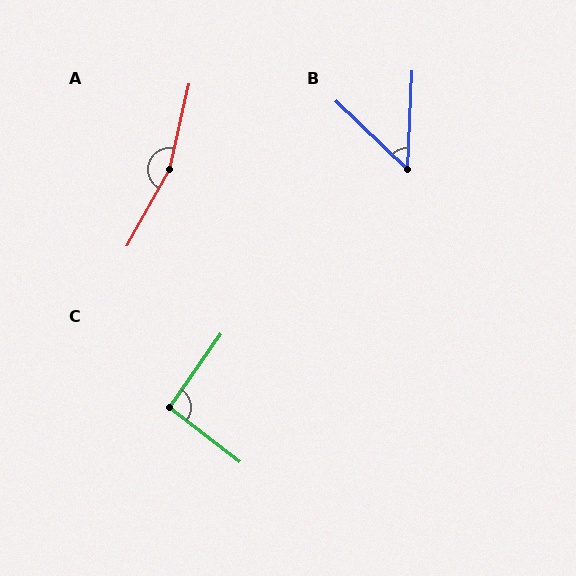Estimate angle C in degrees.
Approximately 92 degrees.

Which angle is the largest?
A, at approximately 164 degrees.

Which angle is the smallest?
B, at approximately 48 degrees.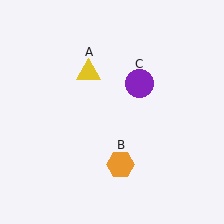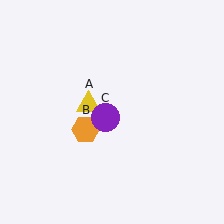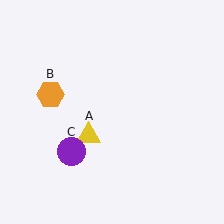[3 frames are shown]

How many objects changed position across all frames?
3 objects changed position: yellow triangle (object A), orange hexagon (object B), purple circle (object C).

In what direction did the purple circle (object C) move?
The purple circle (object C) moved down and to the left.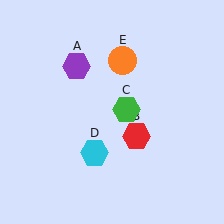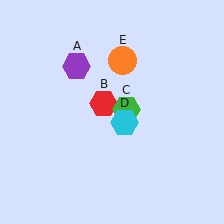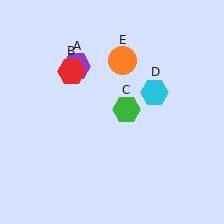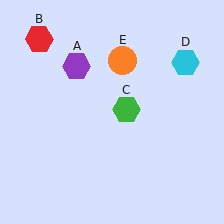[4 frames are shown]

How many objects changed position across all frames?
2 objects changed position: red hexagon (object B), cyan hexagon (object D).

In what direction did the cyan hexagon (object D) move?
The cyan hexagon (object D) moved up and to the right.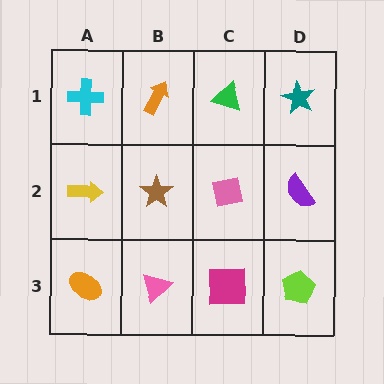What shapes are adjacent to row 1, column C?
A pink square (row 2, column C), an orange arrow (row 1, column B), a teal star (row 1, column D).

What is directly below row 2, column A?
An orange ellipse.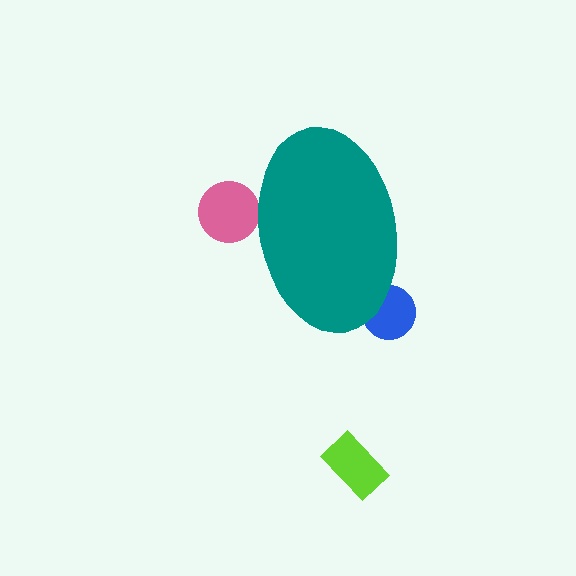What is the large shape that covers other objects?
A teal ellipse.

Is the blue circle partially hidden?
Yes, the blue circle is partially hidden behind the teal ellipse.